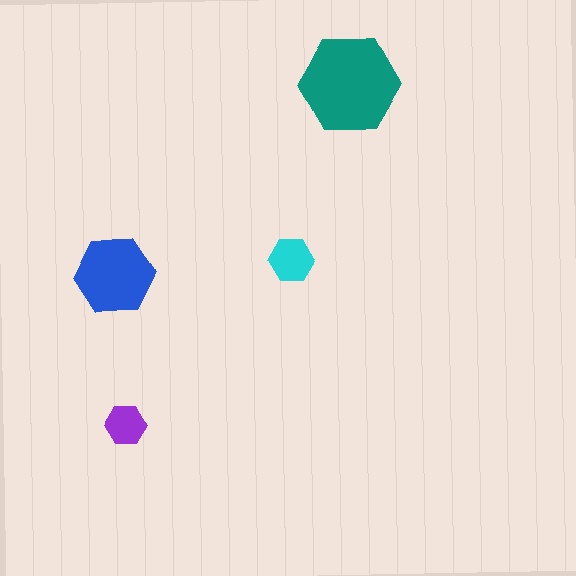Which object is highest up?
The teal hexagon is topmost.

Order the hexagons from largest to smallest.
the teal one, the blue one, the cyan one, the purple one.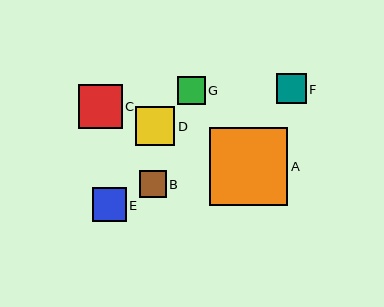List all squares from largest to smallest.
From largest to smallest: A, C, D, E, F, G, B.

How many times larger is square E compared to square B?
Square E is approximately 1.3 times the size of square B.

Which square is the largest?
Square A is the largest with a size of approximately 78 pixels.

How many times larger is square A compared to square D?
Square A is approximately 2.0 times the size of square D.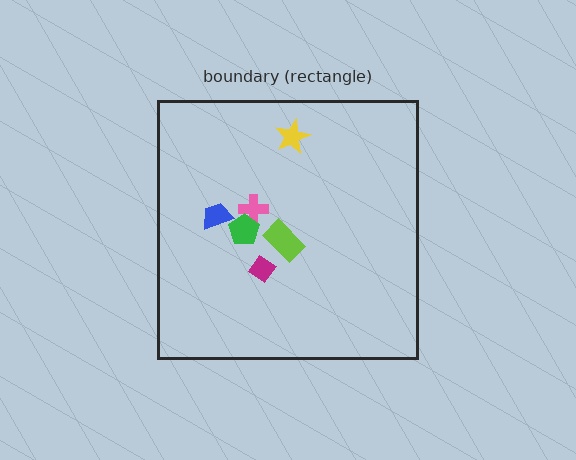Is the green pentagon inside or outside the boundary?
Inside.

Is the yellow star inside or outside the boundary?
Inside.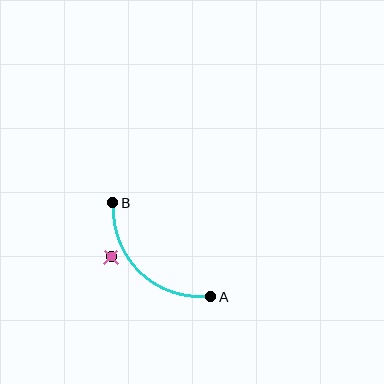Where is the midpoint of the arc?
The arc midpoint is the point on the curve farthest from the straight line joining A and B. It sits below and to the left of that line.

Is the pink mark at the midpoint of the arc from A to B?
No — the pink mark does not lie on the arc at all. It sits slightly outside the curve.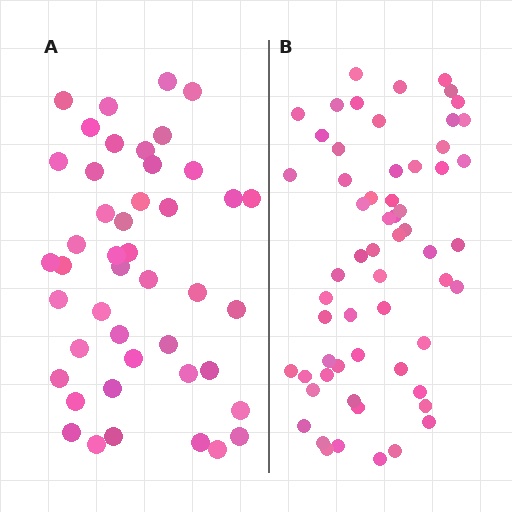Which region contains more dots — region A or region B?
Region B (the right region) has more dots.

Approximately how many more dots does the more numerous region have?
Region B has approximately 15 more dots than region A.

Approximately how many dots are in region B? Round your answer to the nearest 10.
About 60 dots.